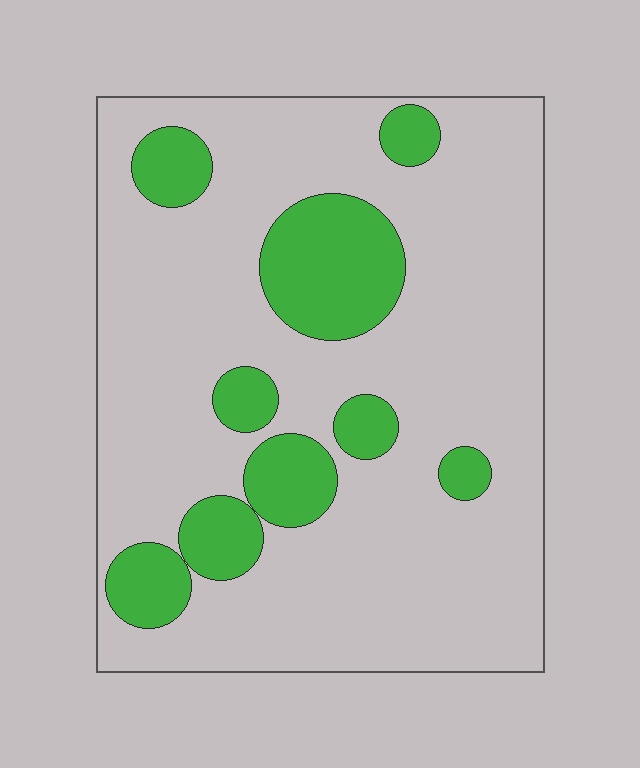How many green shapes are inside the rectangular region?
9.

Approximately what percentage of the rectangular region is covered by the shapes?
Approximately 20%.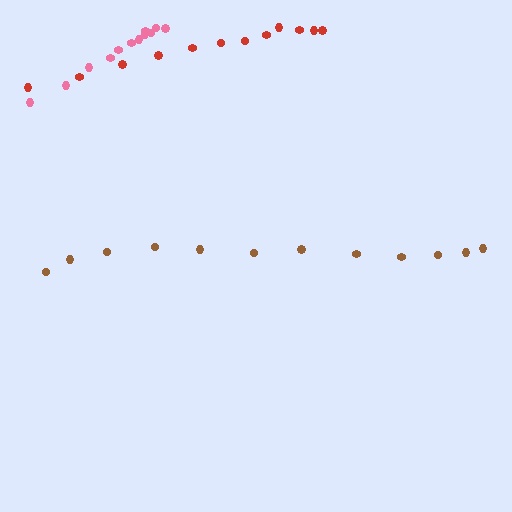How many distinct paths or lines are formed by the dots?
There are 3 distinct paths.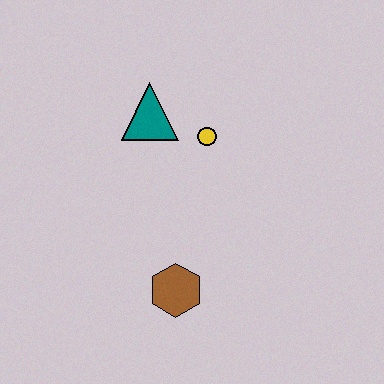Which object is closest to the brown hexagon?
The yellow circle is closest to the brown hexagon.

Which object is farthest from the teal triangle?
The brown hexagon is farthest from the teal triangle.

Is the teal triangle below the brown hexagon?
No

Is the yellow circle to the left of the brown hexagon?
No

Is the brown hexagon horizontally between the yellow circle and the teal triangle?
Yes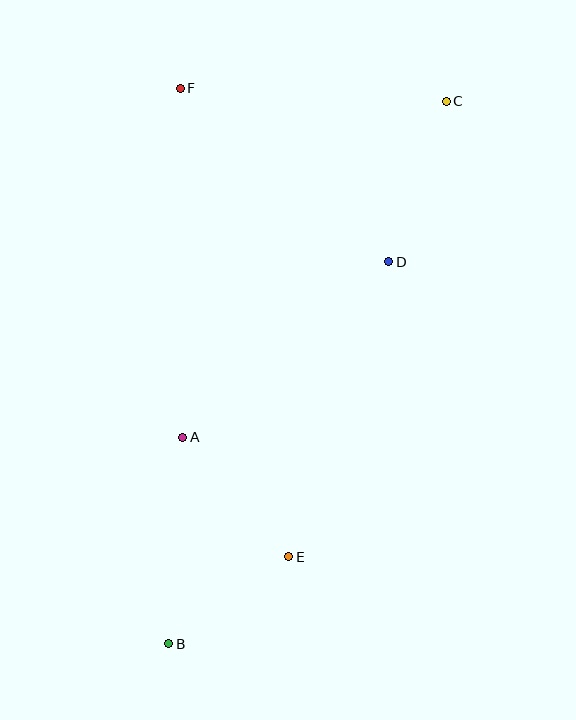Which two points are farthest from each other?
Points B and C are farthest from each other.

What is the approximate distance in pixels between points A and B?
The distance between A and B is approximately 207 pixels.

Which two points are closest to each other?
Points B and E are closest to each other.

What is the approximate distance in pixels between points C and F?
The distance between C and F is approximately 266 pixels.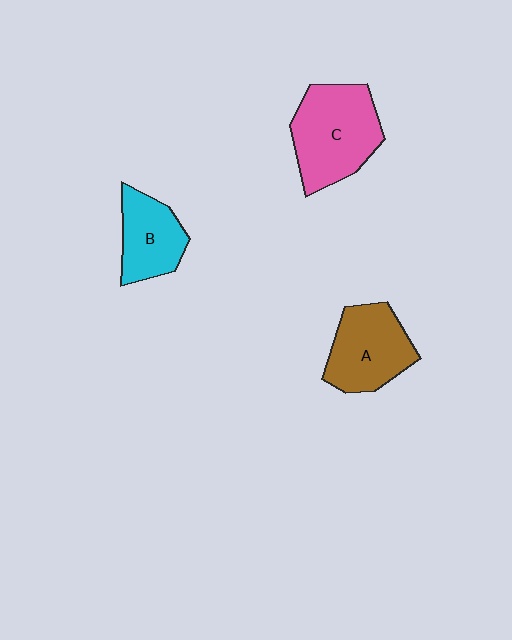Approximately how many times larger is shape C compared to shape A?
Approximately 1.2 times.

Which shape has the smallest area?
Shape B (cyan).